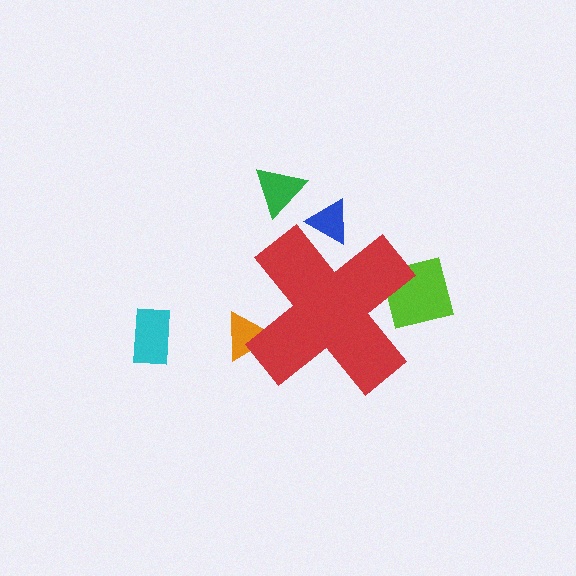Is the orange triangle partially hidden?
Yes, the orange triangle is partially hidden behind the red cross.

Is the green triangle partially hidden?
No, the green triangle is fully visible.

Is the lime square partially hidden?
Yes, the lime square is partially hidden behind the red cross.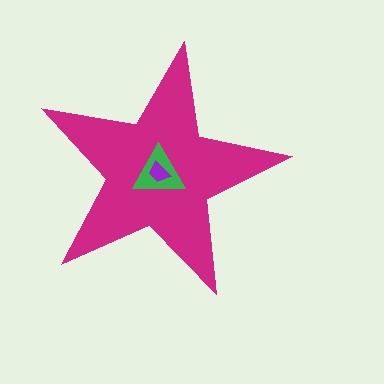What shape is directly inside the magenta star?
The green triangle.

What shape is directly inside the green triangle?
The purple trapezoid.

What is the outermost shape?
The magenta star.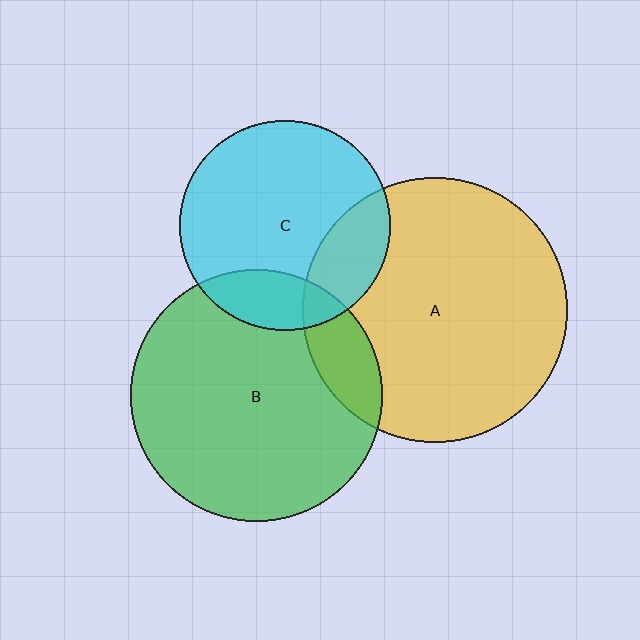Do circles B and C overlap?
Yes.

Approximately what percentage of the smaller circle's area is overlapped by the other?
Approximately 20%.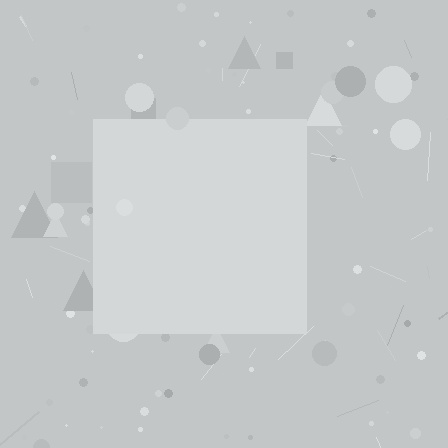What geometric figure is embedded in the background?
A square is embedded in the background.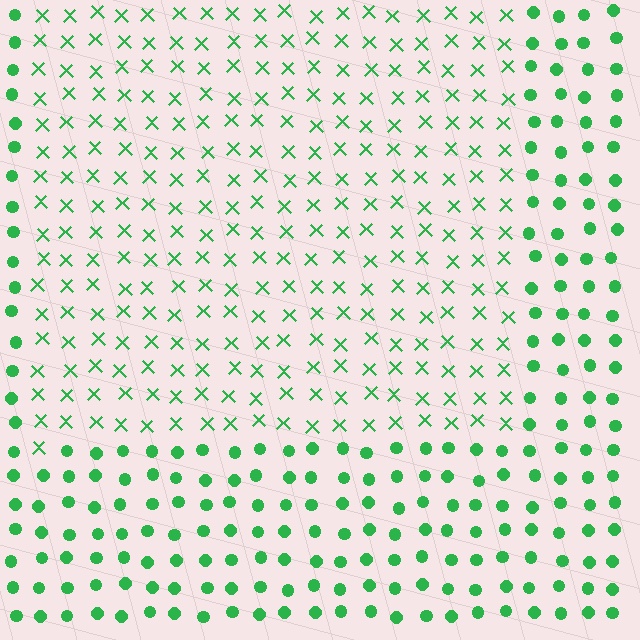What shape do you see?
I see a rectangle.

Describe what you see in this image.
The image is filled with small green elements arranged in a uniform grid. A rectangle-shaped region contains X marks, while the surrounding area contains circles. The boundary is defined purely by the change in element shape.